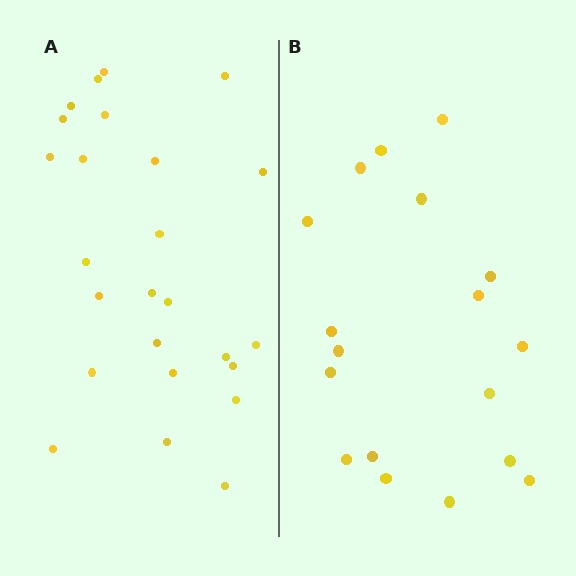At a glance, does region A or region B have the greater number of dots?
Region A (the left region) has more dots.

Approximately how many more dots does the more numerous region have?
Region A has roughly 8 or so more dots than region B.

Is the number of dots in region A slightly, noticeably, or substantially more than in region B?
Region A has noticeably more, but not dramatically so. The ratio is roughly 1.4 to 1.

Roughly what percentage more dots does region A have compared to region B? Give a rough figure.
About 40% more.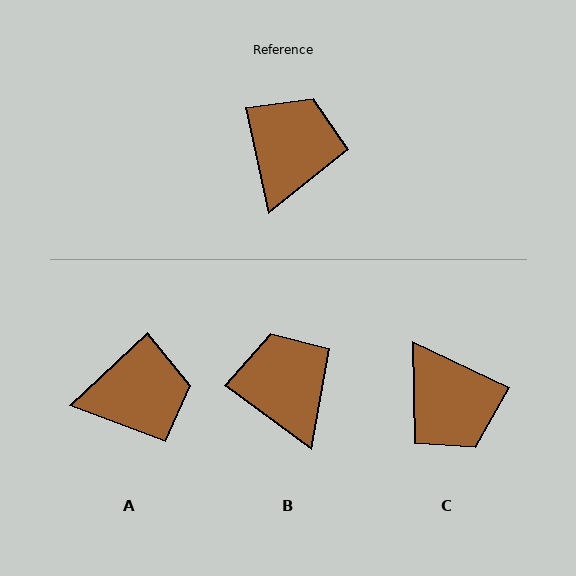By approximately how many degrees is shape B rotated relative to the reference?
Approximately 41 degrees counter-clockwise.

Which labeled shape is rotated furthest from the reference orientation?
C, about 128 degrees away.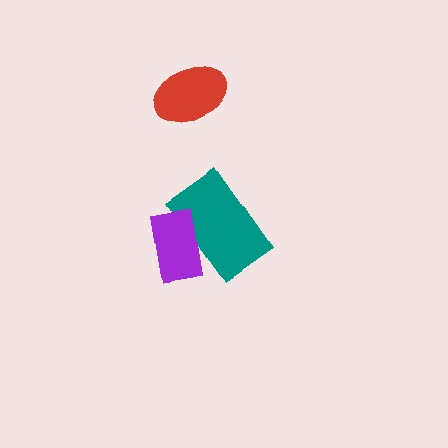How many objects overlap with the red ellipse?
0 objects overlap with the red ellipse.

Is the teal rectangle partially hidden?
Yes, it is partially covered by another shape.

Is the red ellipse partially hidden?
No, no other shape covers it.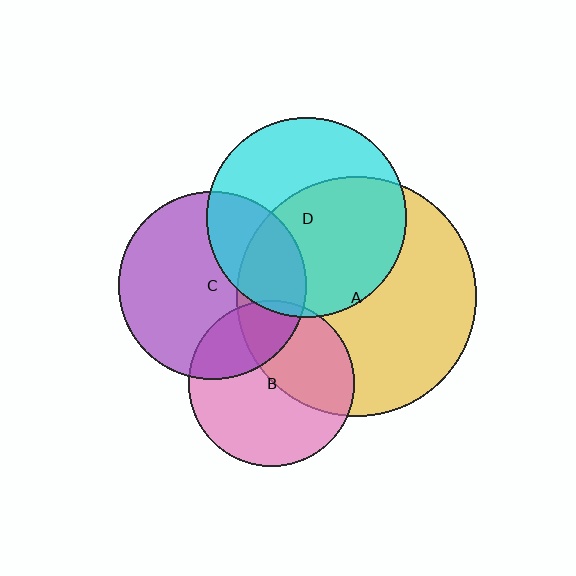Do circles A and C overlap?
Yes.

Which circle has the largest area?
Circle A (yellow).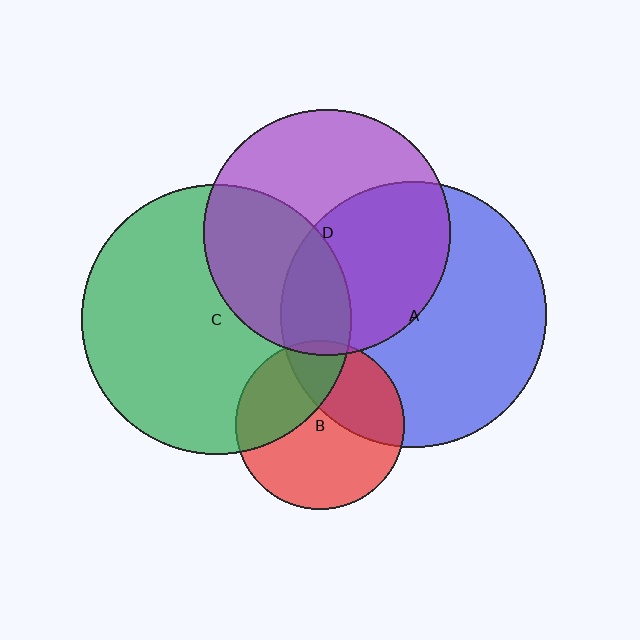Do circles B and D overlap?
Yes.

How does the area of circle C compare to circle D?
Approximately 1.2 times.